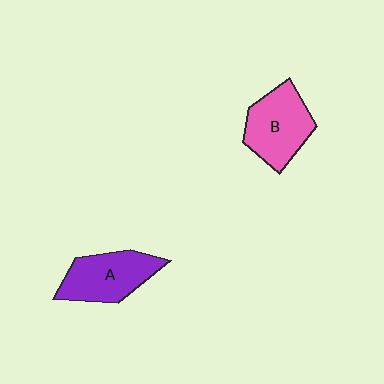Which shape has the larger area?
Shape B (pink).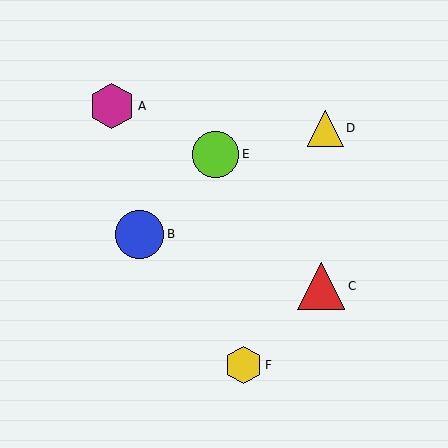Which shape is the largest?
The blue circle (labeled B) is the largest.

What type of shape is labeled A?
Shape A is a magenta hexagon.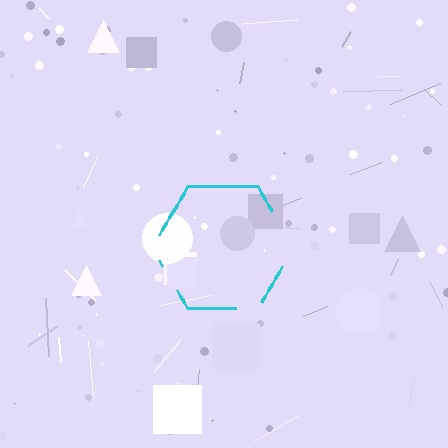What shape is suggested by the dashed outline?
The dashed outline suggests a hexagon.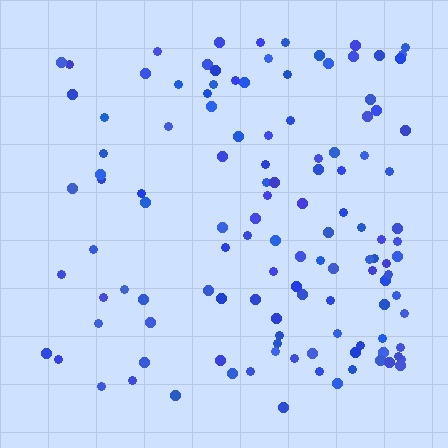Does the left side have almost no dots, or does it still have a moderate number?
Still a moderate number, just noticeably fewer than the right.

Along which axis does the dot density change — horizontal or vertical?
Horizontal.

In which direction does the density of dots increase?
From left to right, with the right side densest.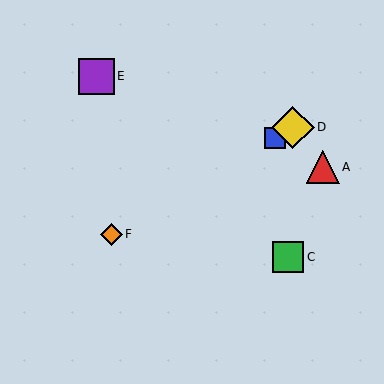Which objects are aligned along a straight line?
Objects B, D, F are aligned along a straight line.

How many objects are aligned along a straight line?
3 objects (B, D, F) are aligned along a straight line.